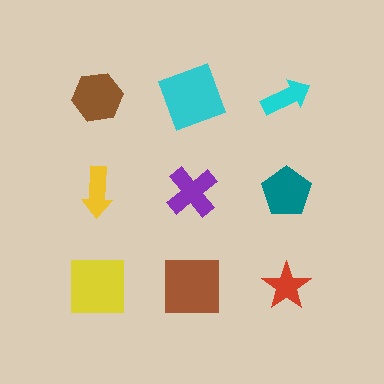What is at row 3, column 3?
A red star.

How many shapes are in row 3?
3 shapes.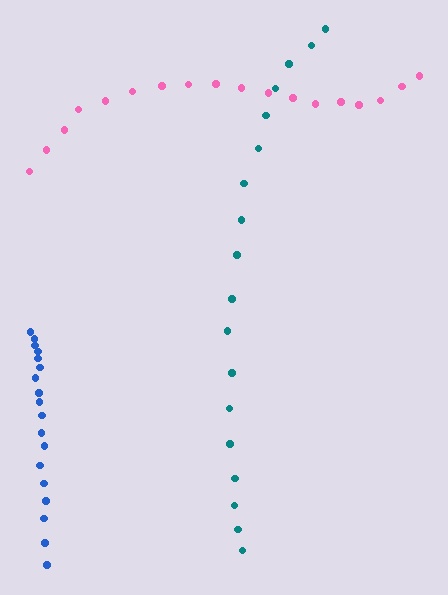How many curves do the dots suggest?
There are 3 distinct paths.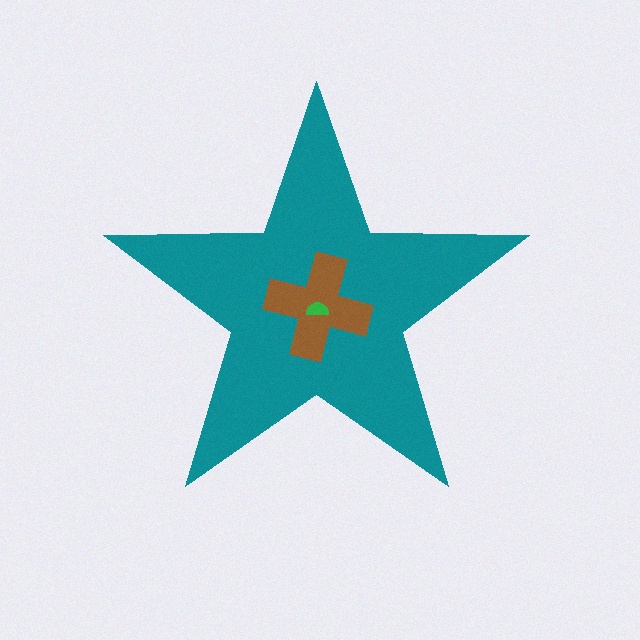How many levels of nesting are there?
3.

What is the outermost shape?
The teal star.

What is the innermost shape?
The green semicircle.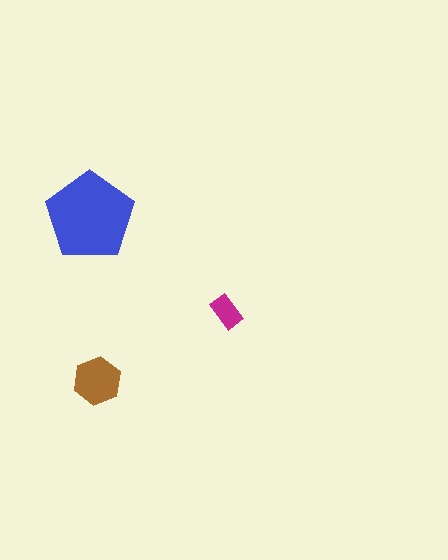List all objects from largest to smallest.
The blue pentagon, the brown hexagon, the magenta rectangle.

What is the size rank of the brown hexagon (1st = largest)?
2nd.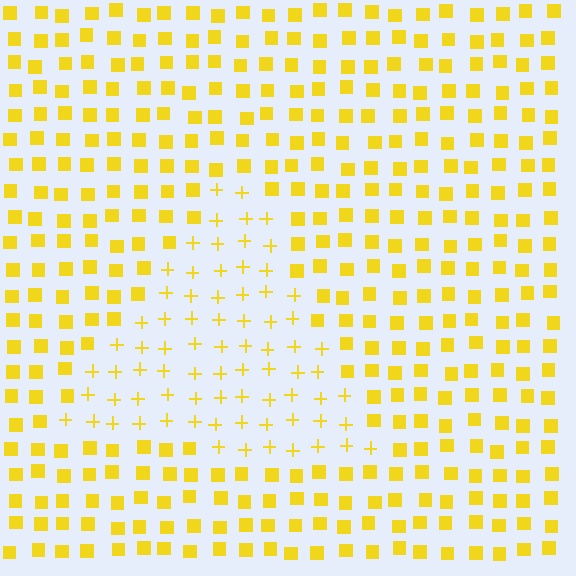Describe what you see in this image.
The image is filled with small yellow elements arranged in a uniform grid. A triangle-shaped region contains plus signs, while the surrounding area contains squares. The boundary is defined purely by the change in element shape.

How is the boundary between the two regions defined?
The boundary is defined by a change in element shape: plus signs inside vs. squares outside. All elements share the same color and spacing.